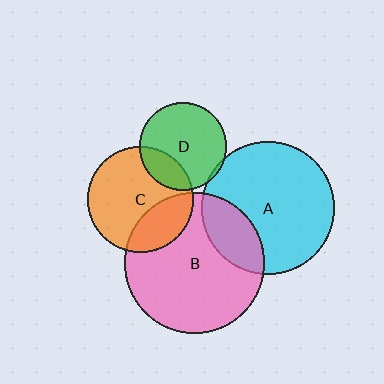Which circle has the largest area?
Circle B (pink).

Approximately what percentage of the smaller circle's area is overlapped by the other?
Approximately 25%.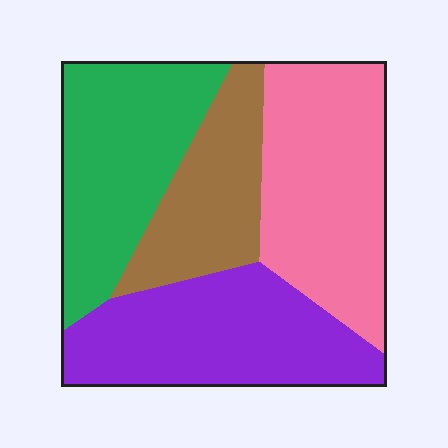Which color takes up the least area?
Brown, at roughly 20%.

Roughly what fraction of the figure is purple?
Purple covers about 30% of the figure.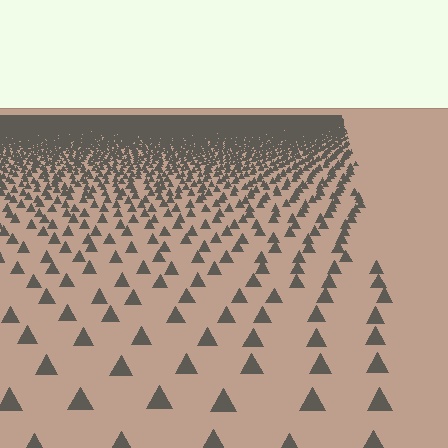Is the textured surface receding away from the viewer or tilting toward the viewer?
The surface is receding away from the viewer. Texture elements get smaller and denser toward the top.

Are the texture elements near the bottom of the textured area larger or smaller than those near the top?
Larger. Near the bottom, elements are closer to the viewer and appear at a bigger on-screen size.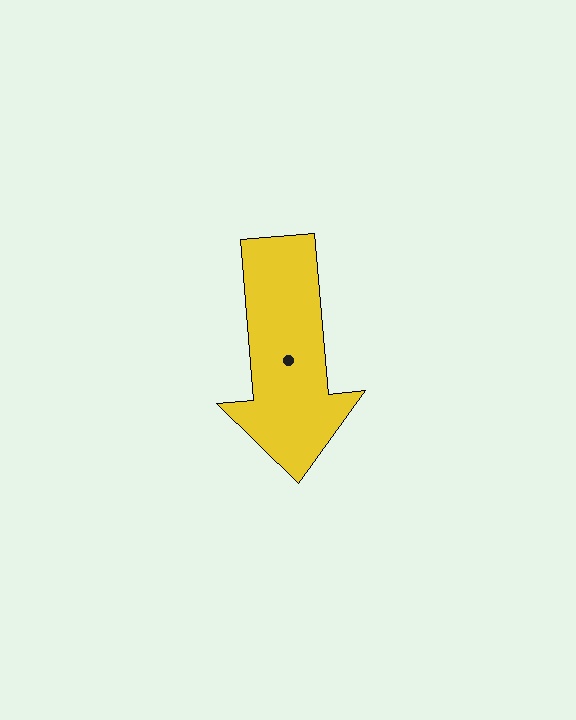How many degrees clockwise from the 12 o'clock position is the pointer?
Approximately 175 degrees.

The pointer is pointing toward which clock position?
Roughly 6 o'clock.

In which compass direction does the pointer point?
South.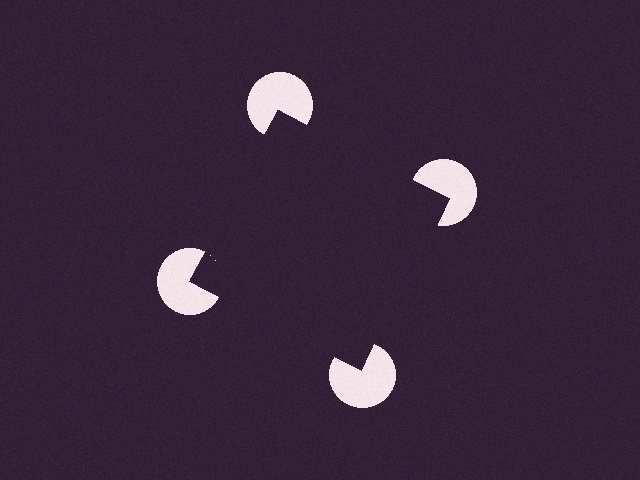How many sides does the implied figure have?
4 sides.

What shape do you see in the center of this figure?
An illusory square — its edges are inferred from the aligned wedge cuts in the pac-man discs, not physically drawn.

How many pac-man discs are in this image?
There are 4 — one at each vertex of the illusory square.